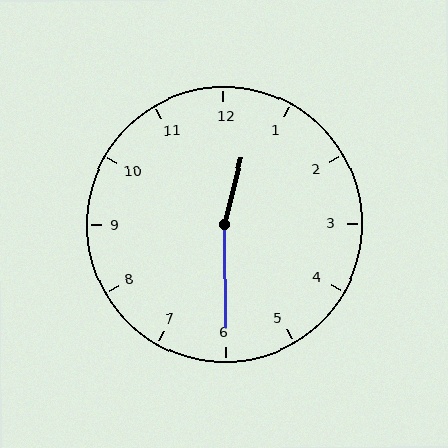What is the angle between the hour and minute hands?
Approximately 165 degrees.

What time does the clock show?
12:30.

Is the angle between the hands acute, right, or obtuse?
It is obtuse.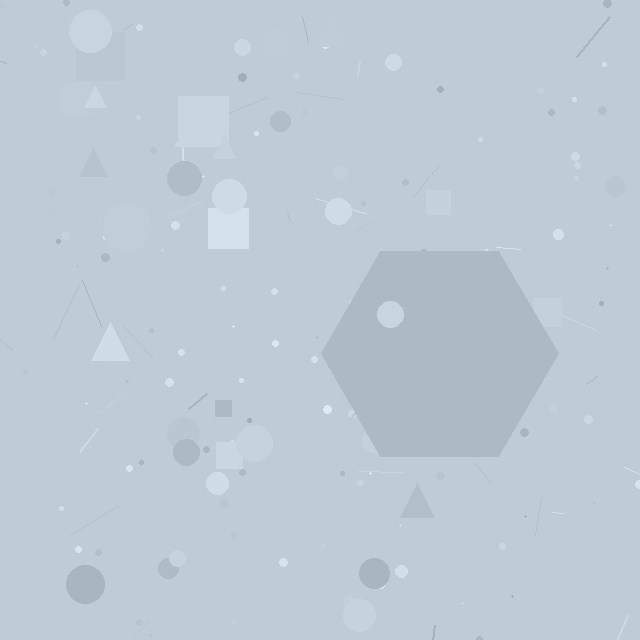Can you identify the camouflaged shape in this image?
The camouflaged shape is a hexagon.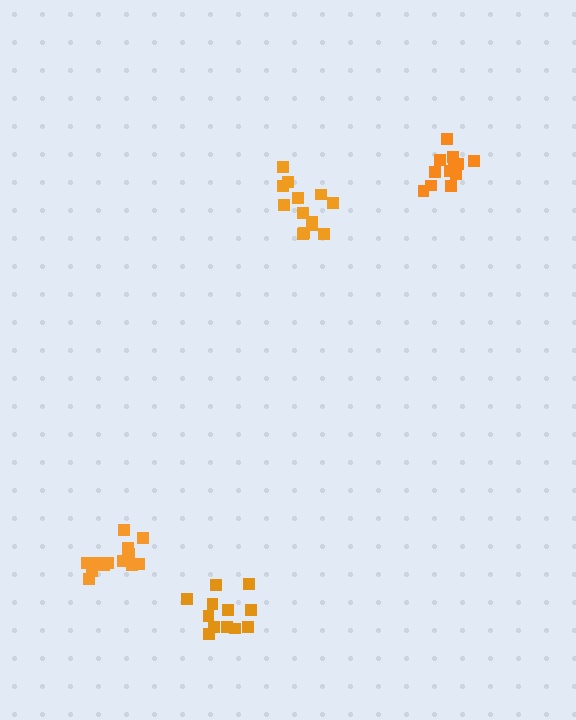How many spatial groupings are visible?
There are 4 spatial groupings.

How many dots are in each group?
Group 1: 12 dots, Group 2: 14 dots, Group 3: 12 dots, Group 4: 13 dots (51 total).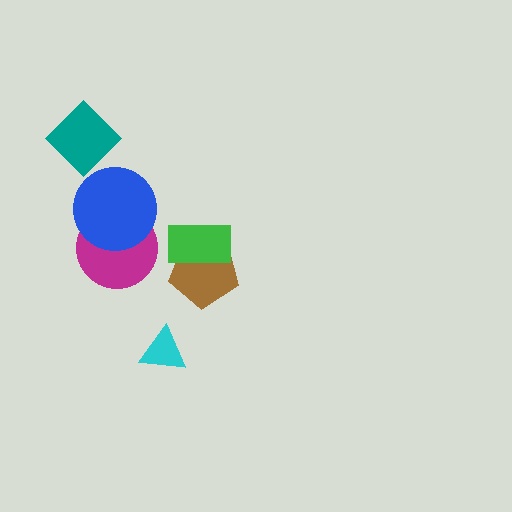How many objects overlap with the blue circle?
1 object overlaps with the blue circle.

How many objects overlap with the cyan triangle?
0 objects overlap with the cyan triangle.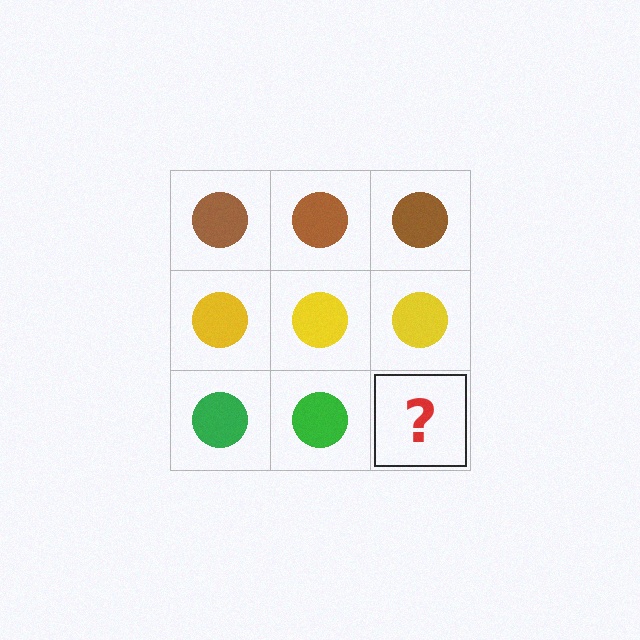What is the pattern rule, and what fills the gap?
The rule is that each row has a consistent color. The gap should be filled with a green circle.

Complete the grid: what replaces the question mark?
The question mark should be replaced with a green circle.